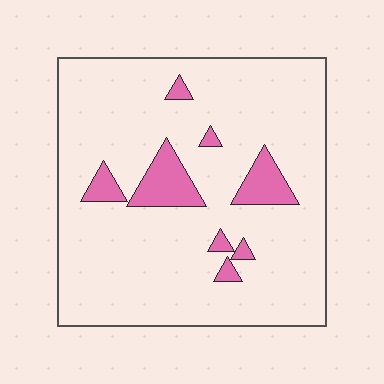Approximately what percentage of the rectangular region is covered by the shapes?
Approximately 10%.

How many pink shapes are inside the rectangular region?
8.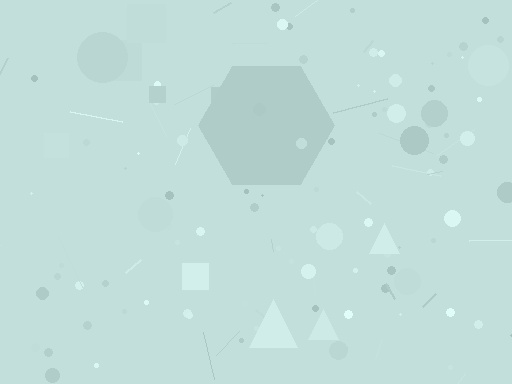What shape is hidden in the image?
A hexagon is hidden in the image.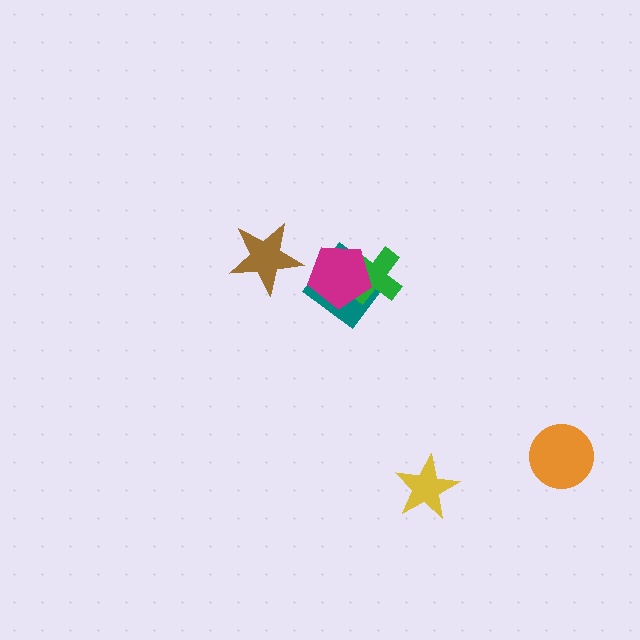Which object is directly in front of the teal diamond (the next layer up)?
The green cross is directly in front of the teal diamond.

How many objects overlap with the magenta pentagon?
2 objects overlap with the magenta pentagon.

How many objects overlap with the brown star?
0 objects overlap with the brown star.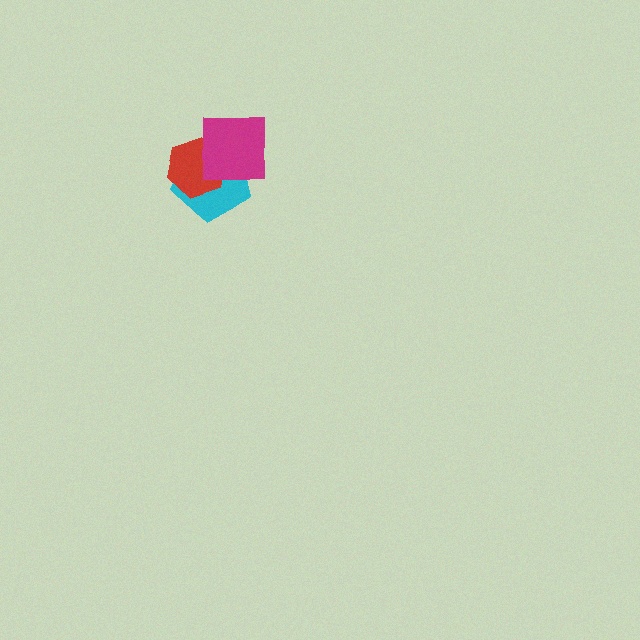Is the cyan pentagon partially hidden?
Yes, it is partially covered by another shape.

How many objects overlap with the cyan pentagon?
2 objects overlap with the cyan pentagon.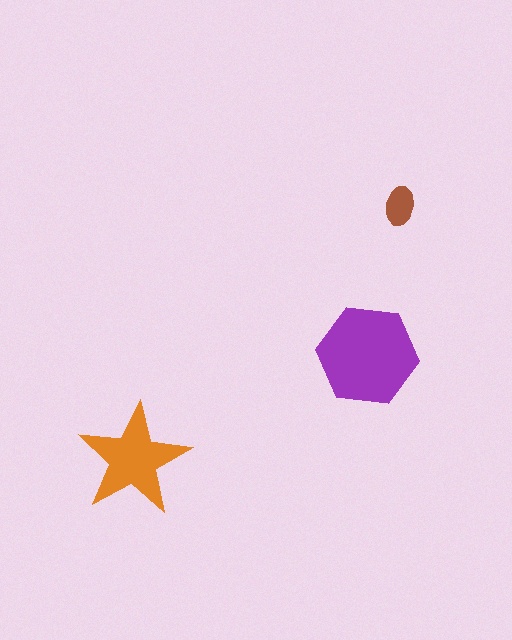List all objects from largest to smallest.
The purple hexagon, the orange star, the brown ellipse.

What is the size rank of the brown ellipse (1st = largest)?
3rd.